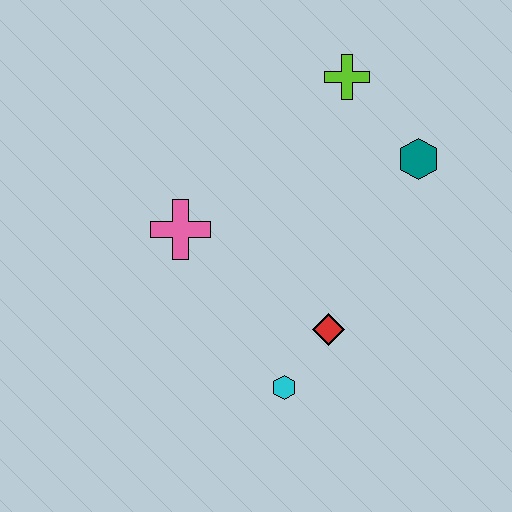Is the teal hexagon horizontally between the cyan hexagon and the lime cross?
No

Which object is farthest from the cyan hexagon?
The lime cross is farthest from the cyan hexagon.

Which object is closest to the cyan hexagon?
The red diamond is closest to the cyan hexagon.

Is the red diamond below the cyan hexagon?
No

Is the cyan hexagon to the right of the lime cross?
No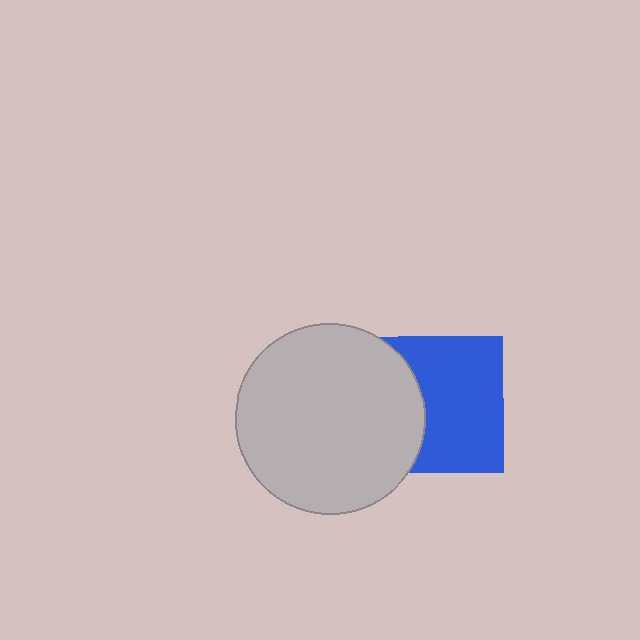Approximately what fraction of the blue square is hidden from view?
Roughly 36% of the blue square is hidden behind the light gray circle.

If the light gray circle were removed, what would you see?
You would see the complete blue square.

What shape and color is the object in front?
The object in front is a light gray circle.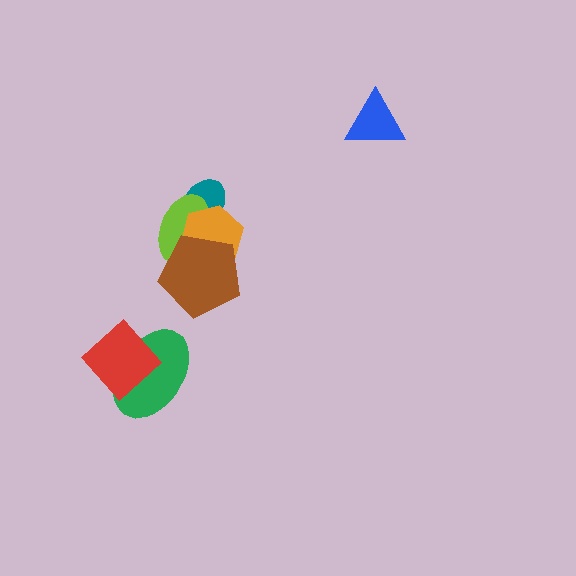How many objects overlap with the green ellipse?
1 object overlaps with the green ellipse.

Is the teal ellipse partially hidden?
Yes, it is partially covered by another shape.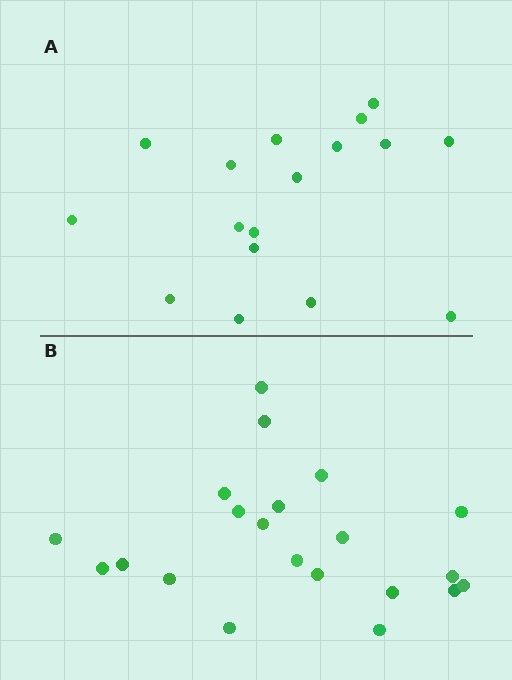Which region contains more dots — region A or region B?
Region B (the bottom region) has more dots.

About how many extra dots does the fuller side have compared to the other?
Region B has about 4 more dots than region A.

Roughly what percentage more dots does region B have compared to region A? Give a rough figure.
About 25% more.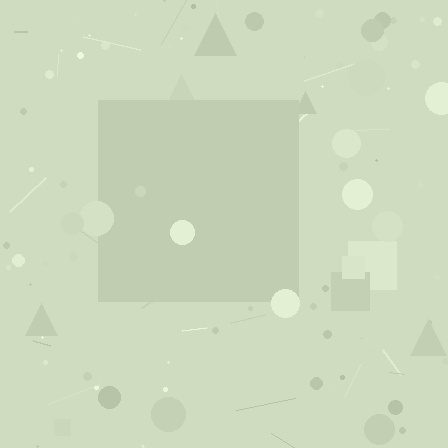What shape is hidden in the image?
A square is hidden in the image.